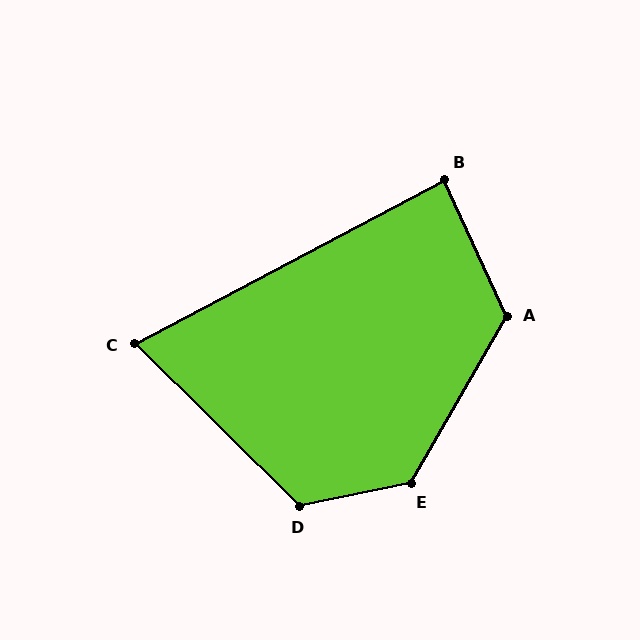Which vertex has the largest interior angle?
E, at approximately 131 degrees.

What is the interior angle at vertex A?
Approximately 125 degrees (obtuse).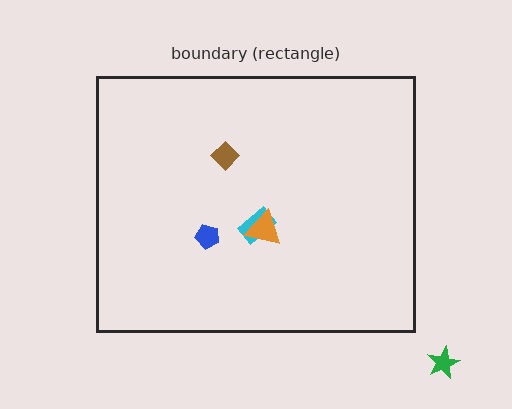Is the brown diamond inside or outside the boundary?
Inside.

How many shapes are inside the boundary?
4 inside, 1 outside.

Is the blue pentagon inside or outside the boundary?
Inside.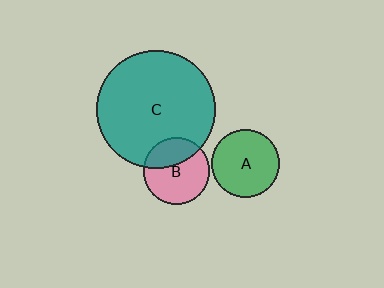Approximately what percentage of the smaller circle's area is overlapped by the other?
Approximately 35%.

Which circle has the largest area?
Circle C (teal).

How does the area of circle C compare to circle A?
Approximately 3.0 times.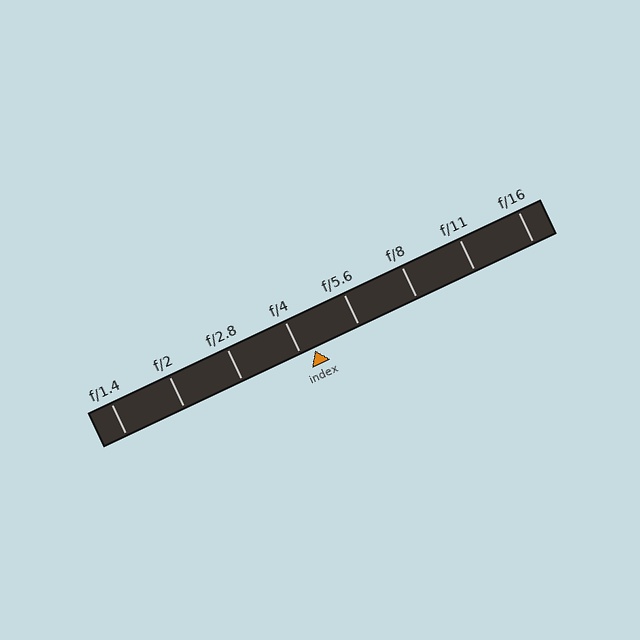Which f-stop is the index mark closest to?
The index mark is closest to f/4.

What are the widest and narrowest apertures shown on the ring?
The widest aperture shown is f/1.4 and the narrowest is f/16.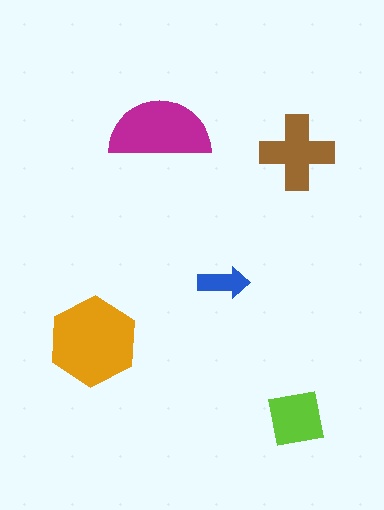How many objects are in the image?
There are 5 objects in the image.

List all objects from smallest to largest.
The blue arrow, the lime square, the brown cross, the magenta semicircle, the orange hexagon.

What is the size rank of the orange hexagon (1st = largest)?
1st.